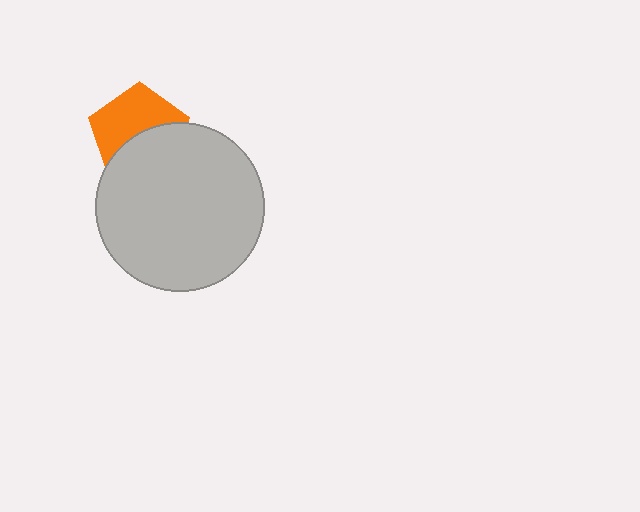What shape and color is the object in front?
The object in front is a light gray circle.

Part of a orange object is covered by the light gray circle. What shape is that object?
It is a pentagon.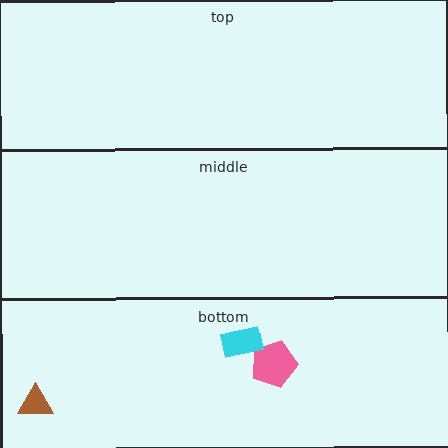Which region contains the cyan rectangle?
The bottom region.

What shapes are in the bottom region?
The brown triangle, the pink pentagon, the cyan rectangle.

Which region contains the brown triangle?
The bottom region.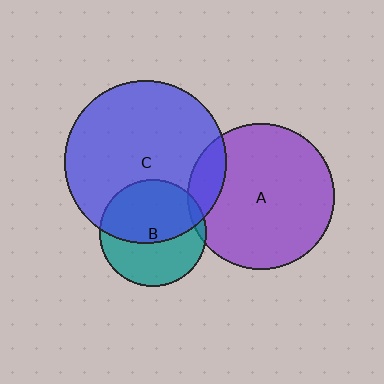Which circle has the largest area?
Circle C (blue).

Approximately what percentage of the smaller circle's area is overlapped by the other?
Approximately 55%.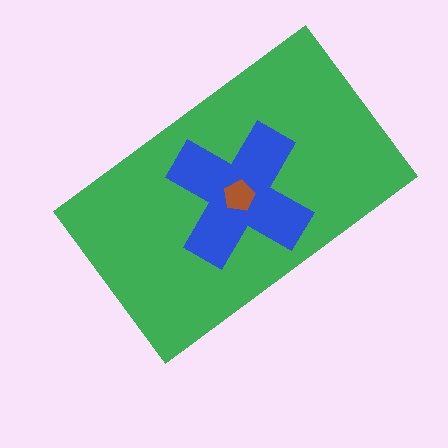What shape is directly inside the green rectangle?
The blue cross.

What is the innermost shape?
The brown pentagon.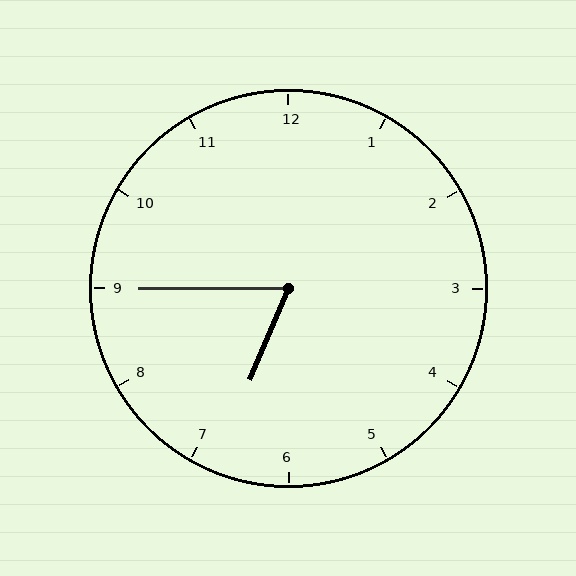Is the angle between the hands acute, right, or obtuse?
It is acute.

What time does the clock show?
6:45.